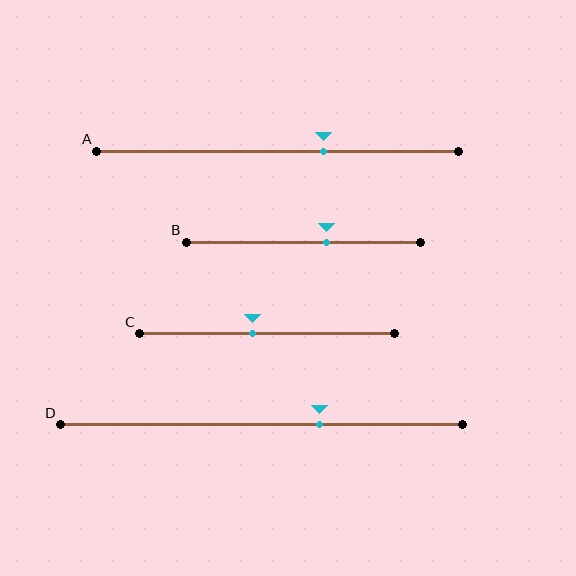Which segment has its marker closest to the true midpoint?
Segment C has its marker closest to the true midpoint.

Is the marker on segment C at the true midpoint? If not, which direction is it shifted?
No, the marker on segment C is shifted to the left by about 6% of the segment length.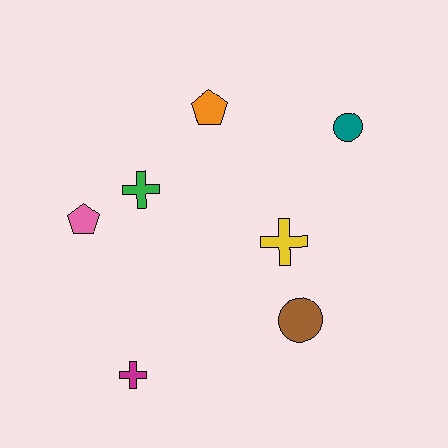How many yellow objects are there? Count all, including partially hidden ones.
There is 1 yellow object.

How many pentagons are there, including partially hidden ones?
There are 2 pentagons.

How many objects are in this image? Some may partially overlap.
There are 7 objects.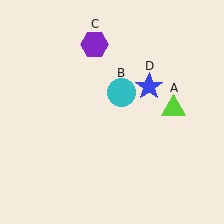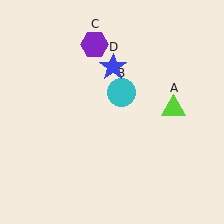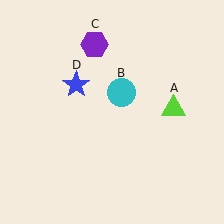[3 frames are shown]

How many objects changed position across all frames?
1 object changed position: blue star (object D).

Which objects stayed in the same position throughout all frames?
Lime triangle (object A) and cyan circle (object B) and purple hexagon (object C) remained stationary.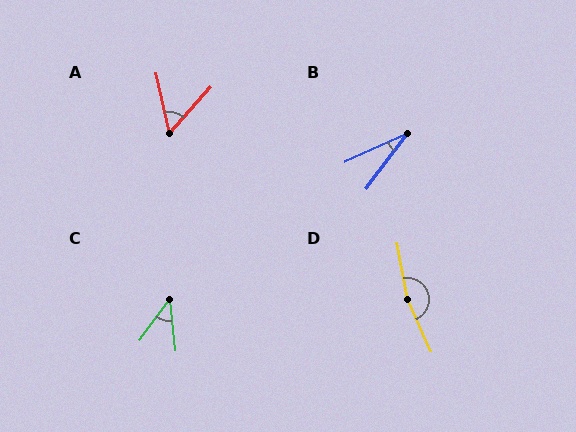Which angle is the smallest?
B, at approximately 29 degrees.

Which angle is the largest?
D, at approximately 167 degrees.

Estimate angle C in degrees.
Approximately 42 degrees.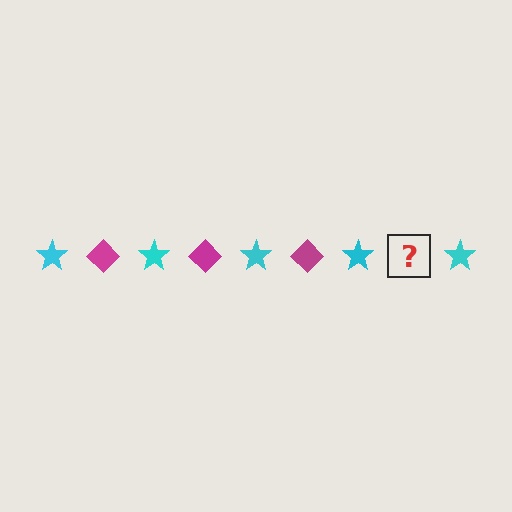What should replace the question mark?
The question mark should be replaced with a magenta diamond.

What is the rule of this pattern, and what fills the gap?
The rule is that the pattern alternates between cyan star and magenta diamond. The gap should be filled with a magenta diamond.